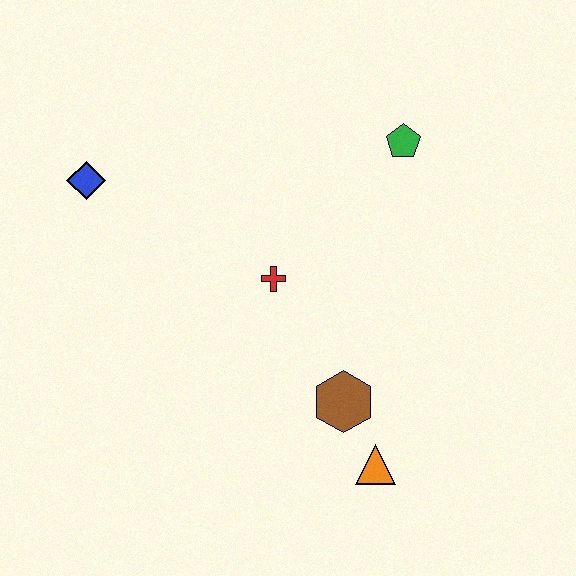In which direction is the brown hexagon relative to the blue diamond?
The brown hexagon is to the right of the blue diamond.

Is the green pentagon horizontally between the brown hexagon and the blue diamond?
No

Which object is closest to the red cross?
The brown hexagon is closest to the red cross.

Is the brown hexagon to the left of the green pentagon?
Yes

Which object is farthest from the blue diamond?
The orange triangle is farthest from the blue diamond.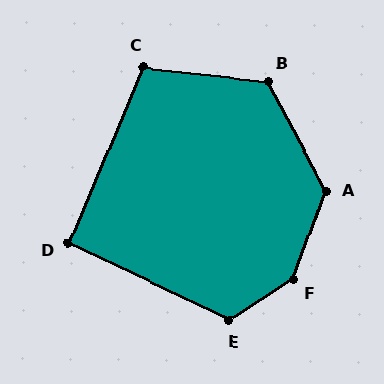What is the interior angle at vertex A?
Approximately 132 degrees (obtuse).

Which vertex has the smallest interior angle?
D, at approximately 93 degrees.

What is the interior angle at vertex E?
Approximately 122 degrees (obtuse).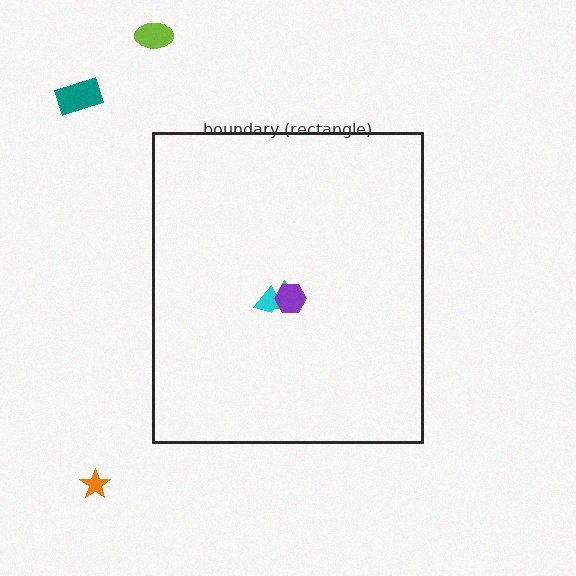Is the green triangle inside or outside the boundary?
Inside.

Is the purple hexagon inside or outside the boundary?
Inside.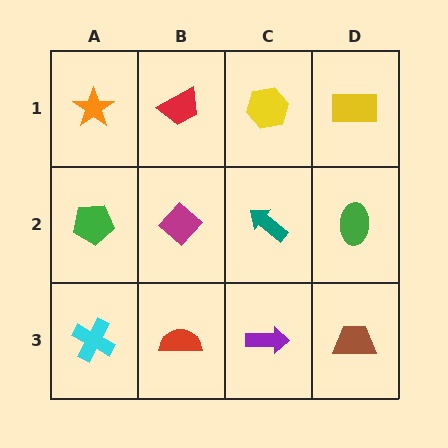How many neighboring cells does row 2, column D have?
3.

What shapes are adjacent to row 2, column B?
A red trapezoid (row 1, column B), a red semicircle (row 3, column B), a green pentagon (row 2, column A), a teal arrow (row 2, column C).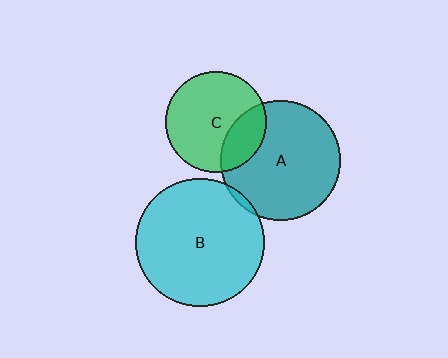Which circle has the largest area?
Circle B (cyan).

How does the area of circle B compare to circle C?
Approximately 1.6 times.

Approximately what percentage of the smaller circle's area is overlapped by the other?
Approximately 5%.